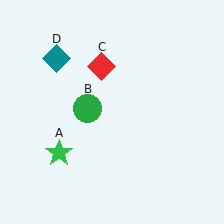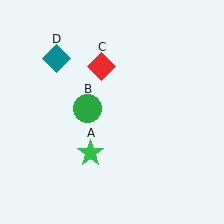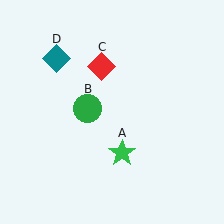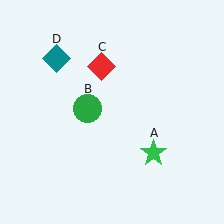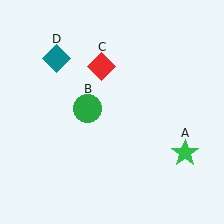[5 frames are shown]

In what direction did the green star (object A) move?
The green star (object A) moved right.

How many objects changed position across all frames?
1 object changed position: green star (object A).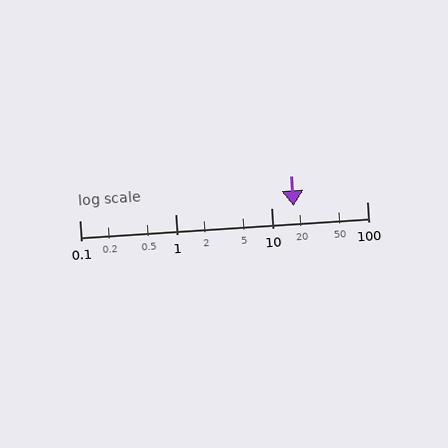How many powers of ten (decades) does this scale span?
The scale spans 3 decades, from 0.1 to 100.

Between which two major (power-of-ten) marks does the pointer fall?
The pointer is between 10 and 100.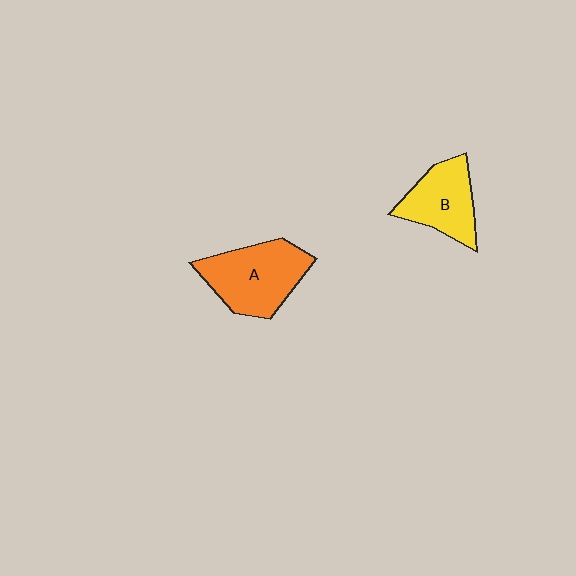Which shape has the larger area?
Shape A (orange).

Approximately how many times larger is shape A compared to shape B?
Approximately 1.3 times.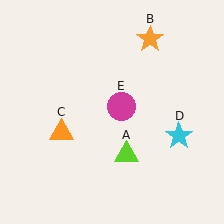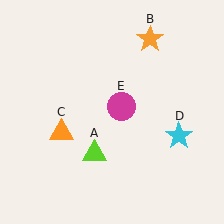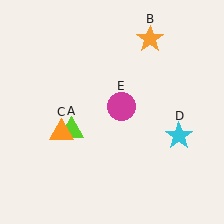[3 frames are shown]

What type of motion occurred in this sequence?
The lime triangle (object A) rotated clockwise around the center of the scene.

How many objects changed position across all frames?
1 object changed position: lime triangle (object A).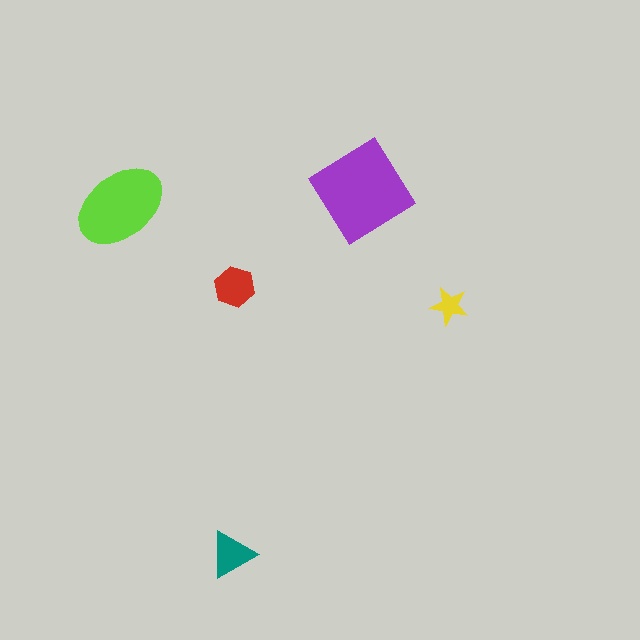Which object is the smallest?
The yellow star.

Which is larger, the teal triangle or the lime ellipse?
The lime ellipse.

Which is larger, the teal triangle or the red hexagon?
The red hexagon.